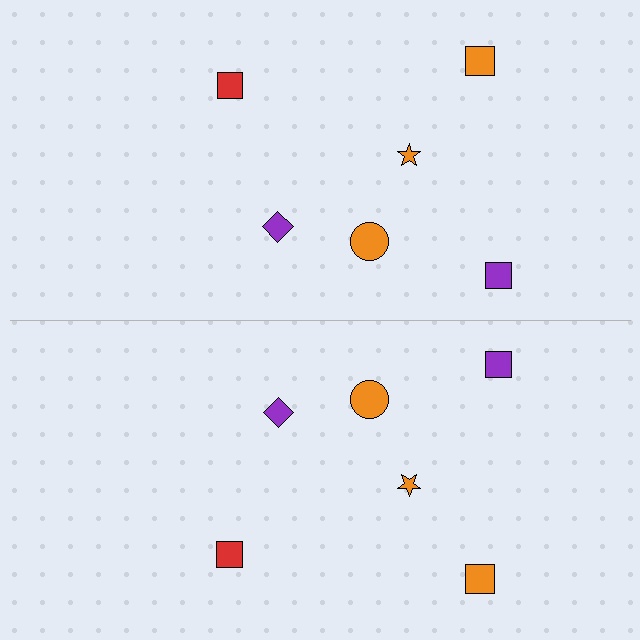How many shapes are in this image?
There are 12 shapes in this image.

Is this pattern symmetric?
Yes, this pattern has bilateral (reflection) symmetry.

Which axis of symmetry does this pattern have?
The pattern has a horizontal axis of symmetry running through the center of the image.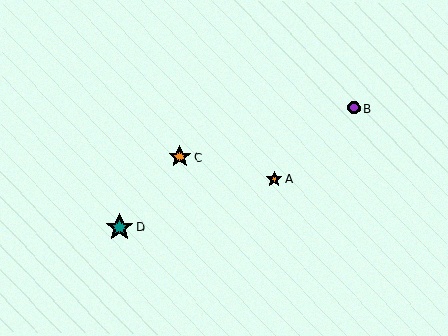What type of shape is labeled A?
Shape A is an orange star.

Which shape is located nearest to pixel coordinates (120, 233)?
The teal star (labeled D) at (119, 227) is nearest to that location.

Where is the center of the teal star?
The center of the teal star is at (119, 227).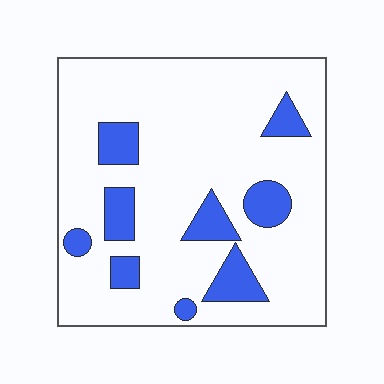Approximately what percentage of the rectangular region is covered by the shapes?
Approximately 15%.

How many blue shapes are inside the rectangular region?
9.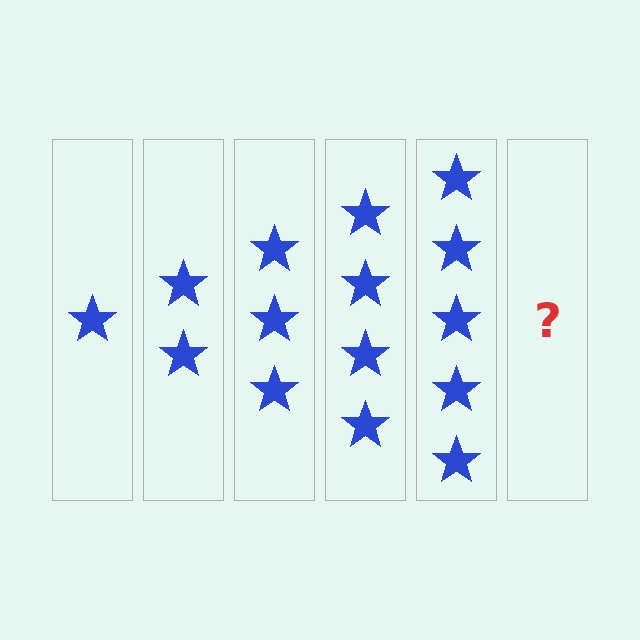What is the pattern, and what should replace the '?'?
The pattern is that each step adds one more star. The '?' should be 6 stars.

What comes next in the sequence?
The next element should be 6 stars.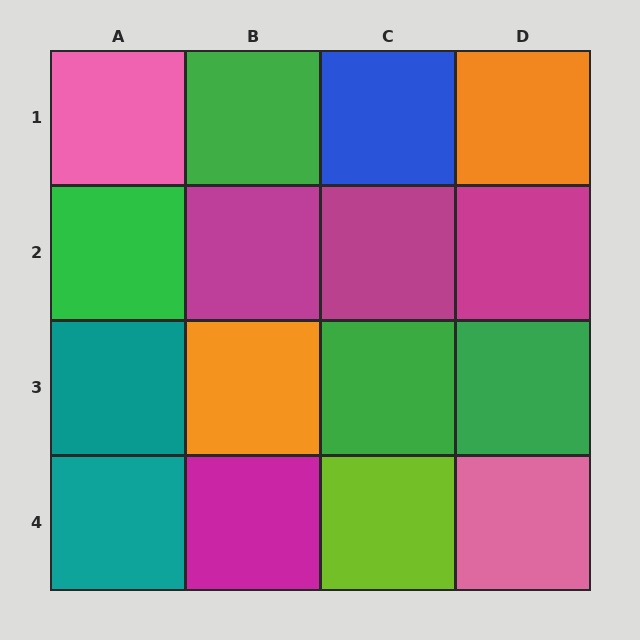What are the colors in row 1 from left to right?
Pink, green, blue, orange.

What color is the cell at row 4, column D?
Pink.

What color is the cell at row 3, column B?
Orange.